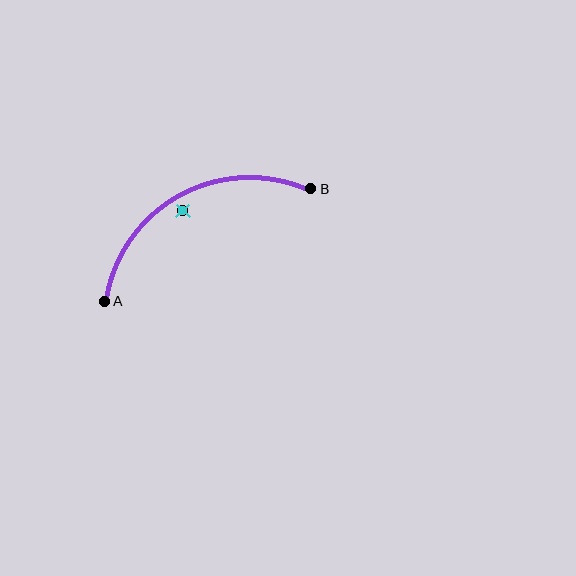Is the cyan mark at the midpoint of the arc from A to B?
No — the cyan mark does not lie on the arc at all. It sits slightly inside the curve.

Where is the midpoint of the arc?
The arc midpoint is the point on the curve farthest from the straight line joining A and B. It sits above that line.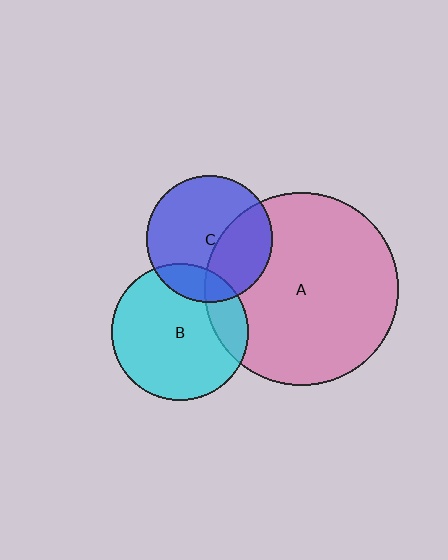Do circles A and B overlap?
Yes.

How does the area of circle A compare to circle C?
Approximately 2.4 times.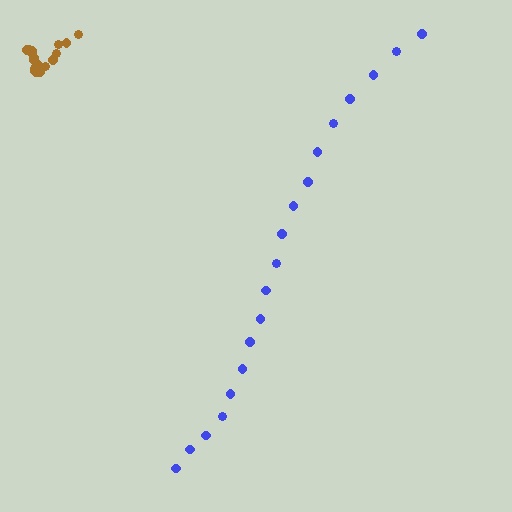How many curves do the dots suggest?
There are 2 distinct paths.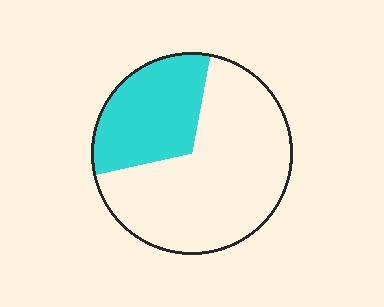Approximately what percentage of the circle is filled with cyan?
Approximately 30%.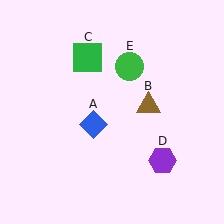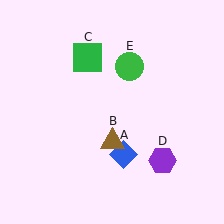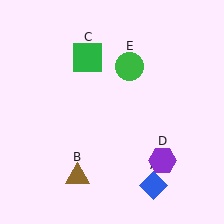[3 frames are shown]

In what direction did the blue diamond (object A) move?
The blue diamond (object A) moved down and to the right.